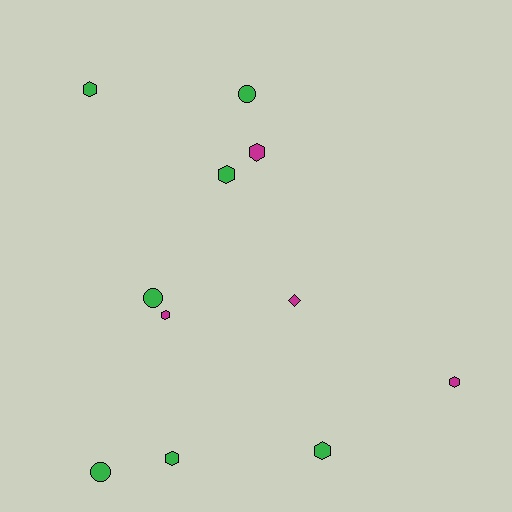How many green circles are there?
There are 3 green circles.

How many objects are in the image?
There are 11 objects.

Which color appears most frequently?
Green, with 7 objects.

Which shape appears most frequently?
Hexagon, with 7 objects.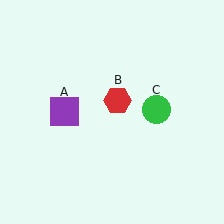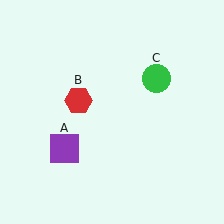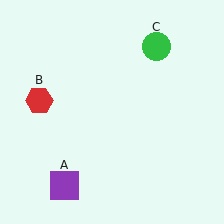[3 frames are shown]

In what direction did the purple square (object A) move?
The purple square (object A) moved down.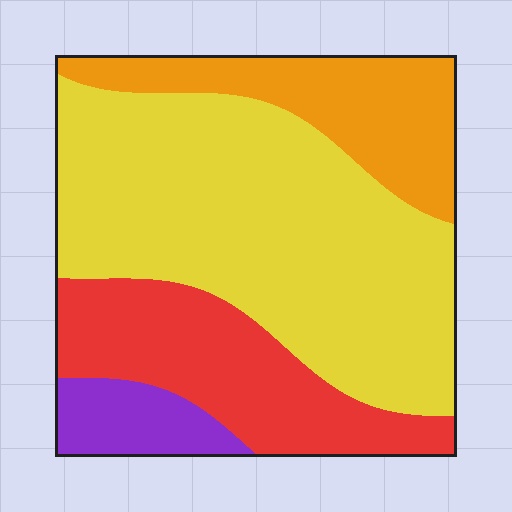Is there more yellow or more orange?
Yellow.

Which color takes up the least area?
Purple, at roughly 5%.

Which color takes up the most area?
Yellow, at roughly 50%.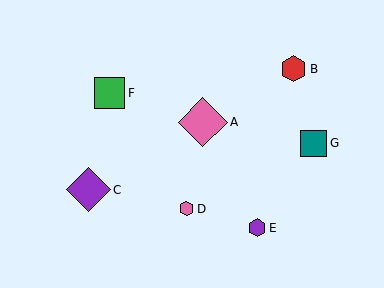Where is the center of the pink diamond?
The center of the pink diamond is at (203, 122).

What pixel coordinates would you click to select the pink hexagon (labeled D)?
Click at (187, 209) to select the pink hexagon D.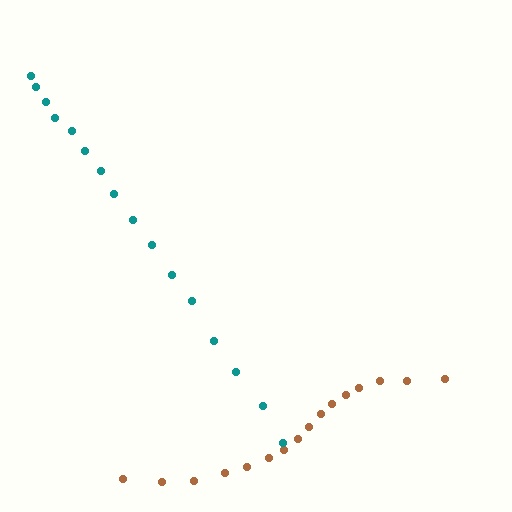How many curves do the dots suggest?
There are 2 distinct paths.